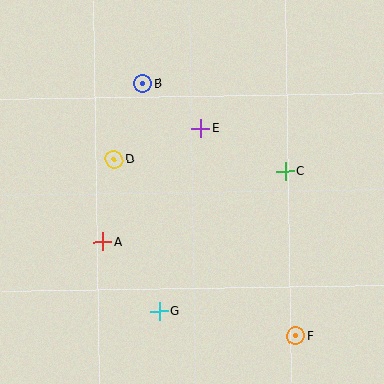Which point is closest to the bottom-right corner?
Point F is closest to the bottom-right corner.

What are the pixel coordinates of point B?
Point B is at (143, 83).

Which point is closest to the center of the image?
Point E at (201, 128) is closest to the center.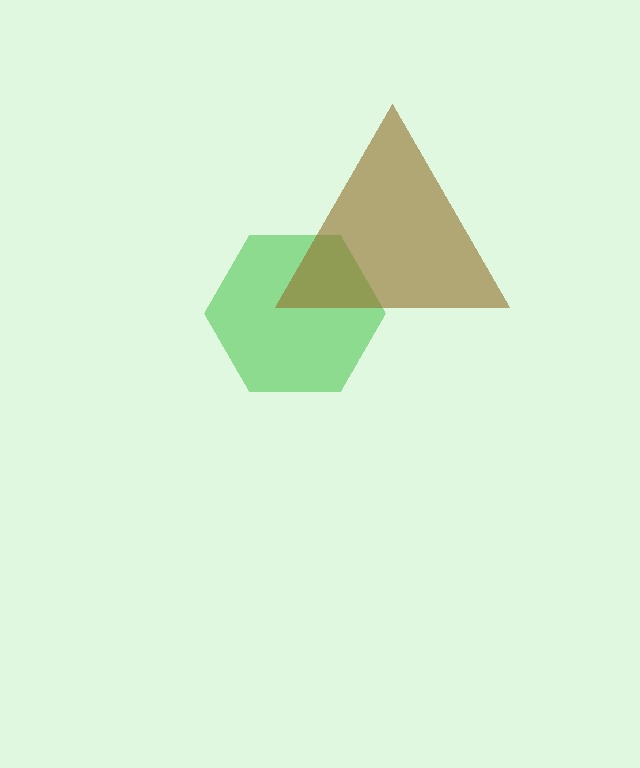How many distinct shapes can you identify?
There are 2 distinct shapes: a green hexagon, a brown triangle.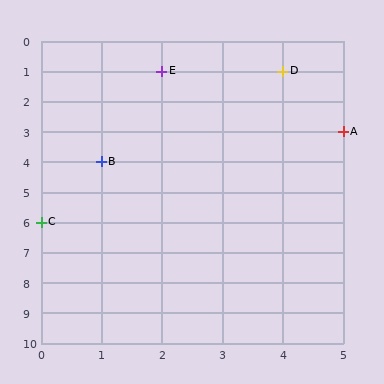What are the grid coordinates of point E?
Point E is at grid coordinates (2, 1).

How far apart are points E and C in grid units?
Points E and C are 2 columns and 5 rows apart (about 5.4 grid units diagonally).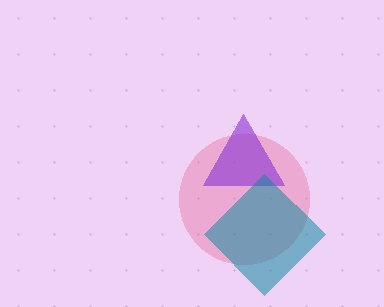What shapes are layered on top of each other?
The layered shapes are: a pink circle, a purple triangle, a teal diamond.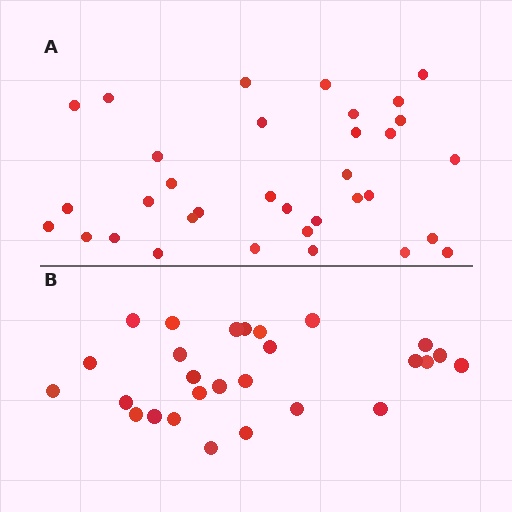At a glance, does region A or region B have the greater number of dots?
Region A (the top region) has more dots.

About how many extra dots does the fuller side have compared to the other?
Region A has roughly 8 or so more dots than region B.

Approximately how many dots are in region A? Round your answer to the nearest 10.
About 30 dots. (The exact count is 34, which rounds to 30.)